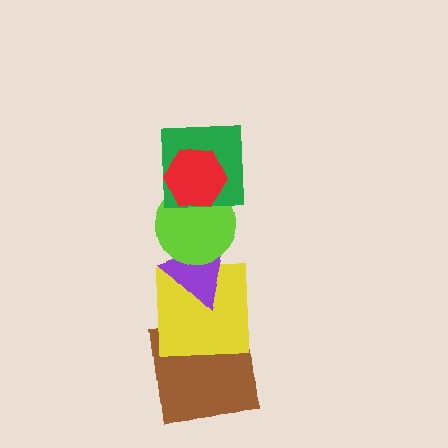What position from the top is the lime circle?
The lime circle is 3rd from the top.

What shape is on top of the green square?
The red hexagon is on top of the green square.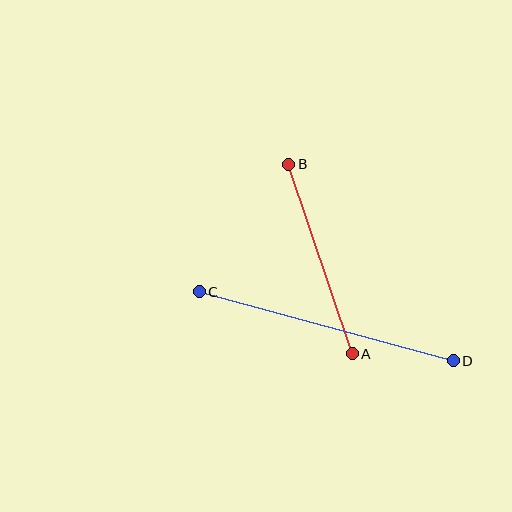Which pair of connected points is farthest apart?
Points C and D are farthest apart.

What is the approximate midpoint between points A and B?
The midpoint is at approximately (321, 259) pixels.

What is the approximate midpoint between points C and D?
The midpoint is at approximately (326, 326) pixels.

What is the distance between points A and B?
The distance is approximately 200 pixels.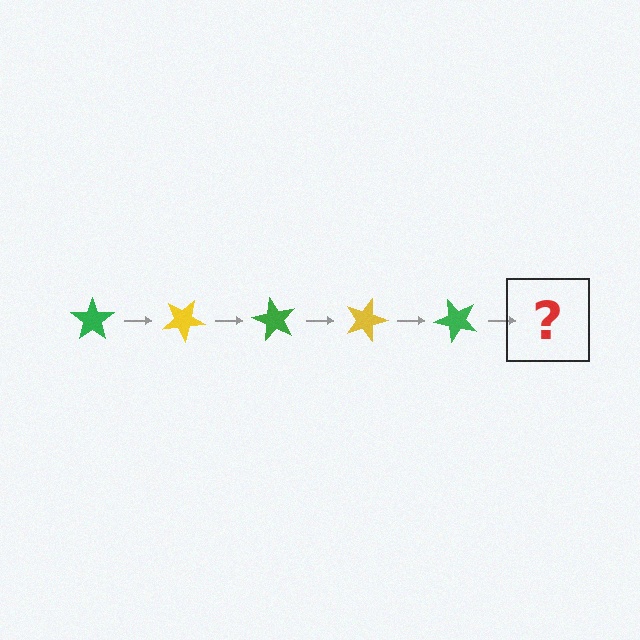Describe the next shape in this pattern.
It should be a yellow star, rotated 150 degrees from the start.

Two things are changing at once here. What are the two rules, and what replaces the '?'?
The two rules are that it rotates 30 degrees each step and the color cycles through green and yellow. The '?' should be a yellow star, rotated 150 degrees from the start.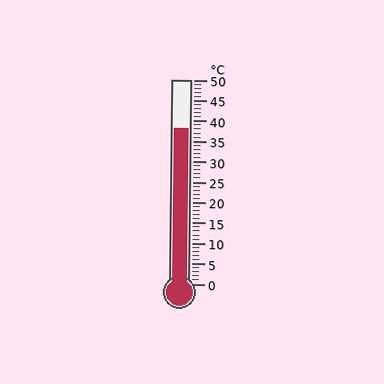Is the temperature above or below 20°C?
The temperature is above 20°C.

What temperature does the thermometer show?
The thermometer shows approximately 38°C.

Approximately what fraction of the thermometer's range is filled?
The thermometer is filled to approximately 75% of its range.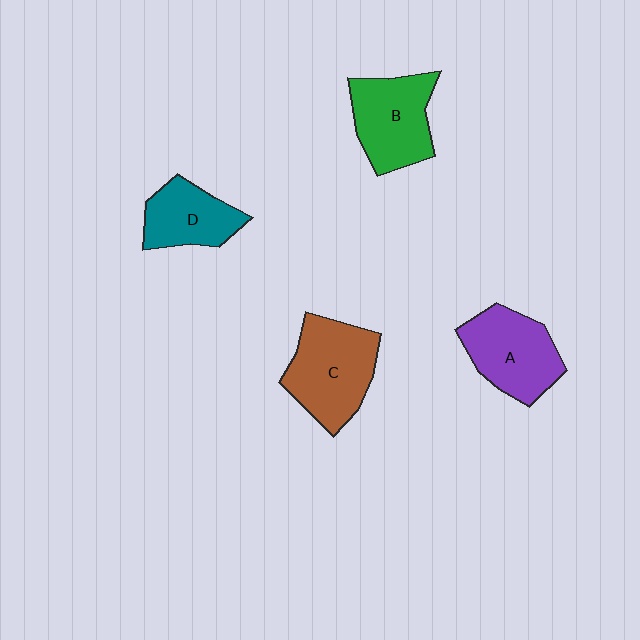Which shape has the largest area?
Shape C (brown).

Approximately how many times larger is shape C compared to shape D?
Approximately 1.5 times.